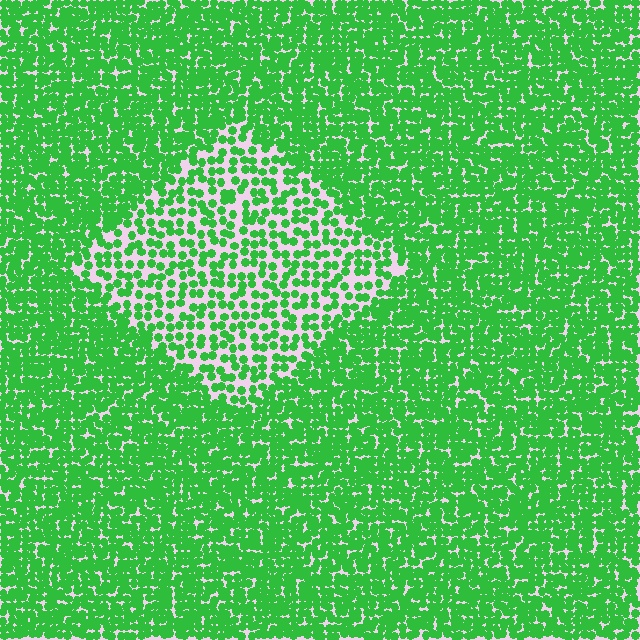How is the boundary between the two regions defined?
The boundary is defined by a change in element density (approximately 2.0x ratio). All elements are the same color, size, and shape.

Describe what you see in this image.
The image contains small green elements arranged at two different densities. A diamond-shaped region is visible where the elements are less densely packed than the surrounding area.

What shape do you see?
I see a diamond.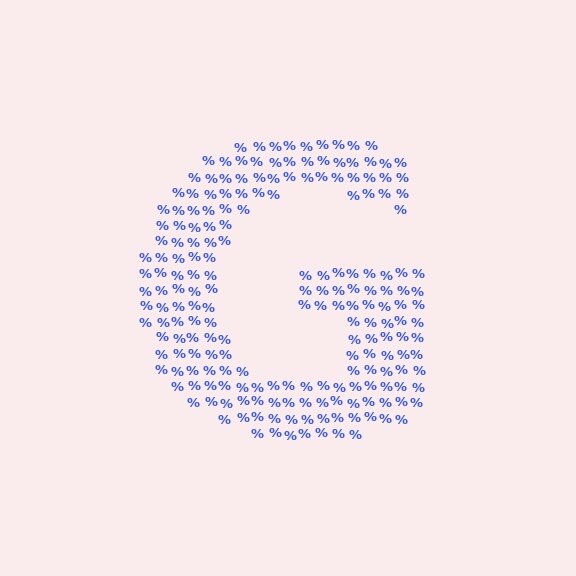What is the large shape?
The large shape is the letter G.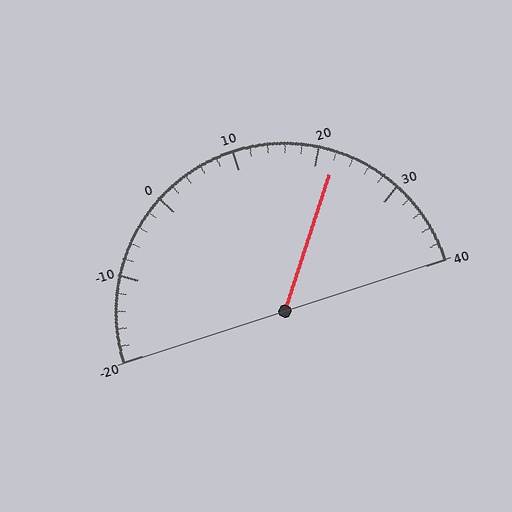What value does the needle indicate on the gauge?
The needle indicates approximately 22.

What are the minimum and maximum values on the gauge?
The gauge ranges from -20 to 40.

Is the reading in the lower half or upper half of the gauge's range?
The reading is in the upper half of the range (-20 to 40).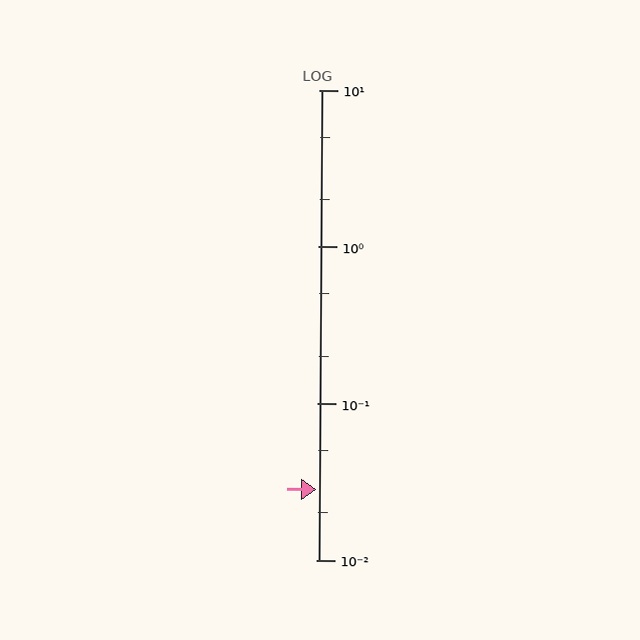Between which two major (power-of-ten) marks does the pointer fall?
The pointer is between 0.01 and 0.1.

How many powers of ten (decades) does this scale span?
The scale spans 3 decades, from 0.01 to 10.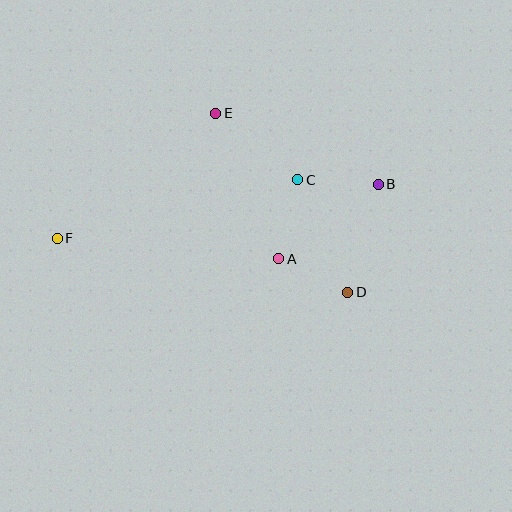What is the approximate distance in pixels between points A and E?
The distance between A and E is approximately 158 pixels.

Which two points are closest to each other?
Points A and D are closest to each other.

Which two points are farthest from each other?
Points B and F are farthest from each other.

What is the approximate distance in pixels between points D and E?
The distance between D and E is approximately 222 pixels.